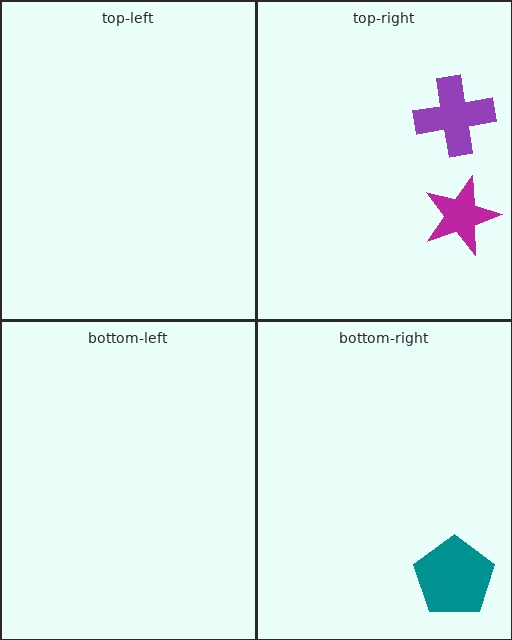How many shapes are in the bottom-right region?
1.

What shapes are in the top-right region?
The magenta star, the purple cross.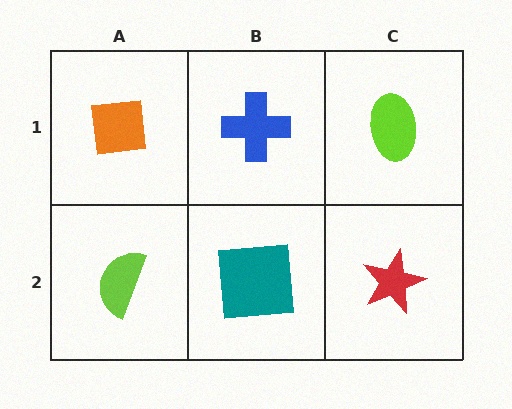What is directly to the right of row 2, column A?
A teal square.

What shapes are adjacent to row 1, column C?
A red star (row 2, column C), a blue cross (row 1, column B).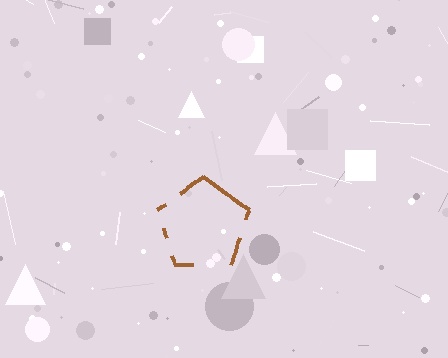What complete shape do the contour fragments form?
The contour fragments form a pentagon.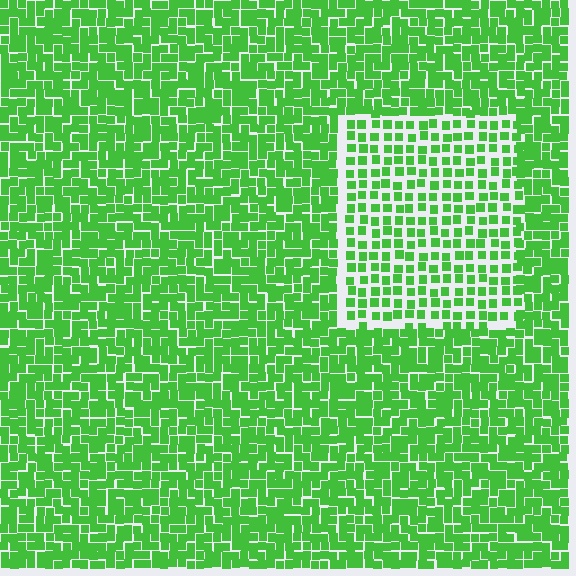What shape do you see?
I see a rectangle.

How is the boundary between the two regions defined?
The boundary is defined by a change in element density (approximately 1.8x ratio). All elements are the same color, size, and shape.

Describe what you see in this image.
The image contains small green elements arranged at two different densities. A rectangle-shaped region is visible where the elements are less densely packed than the surrounding area.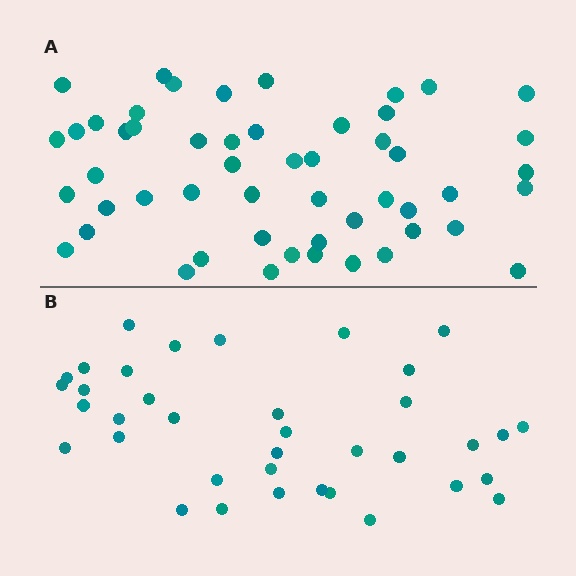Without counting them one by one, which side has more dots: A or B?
Region A (the top region) has more dots.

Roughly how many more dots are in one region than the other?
Region A has approximately 15 more dots than region B.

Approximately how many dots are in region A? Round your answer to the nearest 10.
About 50 dots. (The exact count is 52, which rounds to 50.)